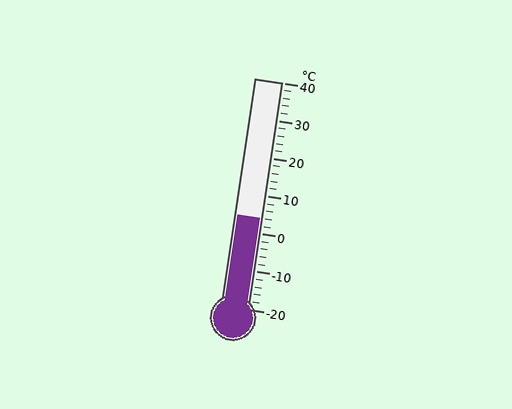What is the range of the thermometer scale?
The thermometer scale ranges from -20°C to 40°C.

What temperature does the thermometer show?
The thermometer shows approximately 4°C.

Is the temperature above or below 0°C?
The temperature is above 0°C.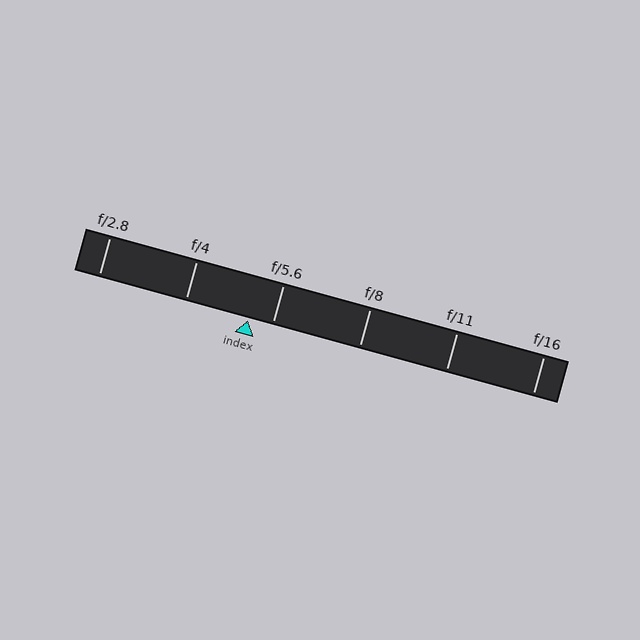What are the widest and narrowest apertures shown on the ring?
The widest aperture shown is f/2.8 and the narrowest is f/16.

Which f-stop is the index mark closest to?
The index mark is closest to f/5.6.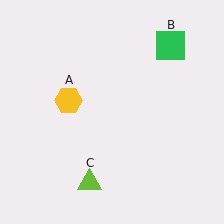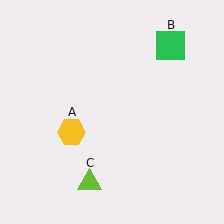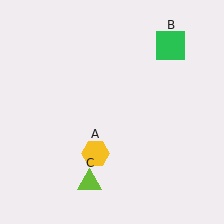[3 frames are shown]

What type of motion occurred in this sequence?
The yellow hexagon (object A) rotated counterclockwise around the center of the scene.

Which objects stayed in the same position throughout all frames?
Green square (object B) and lime triangle (object C) remained stationary.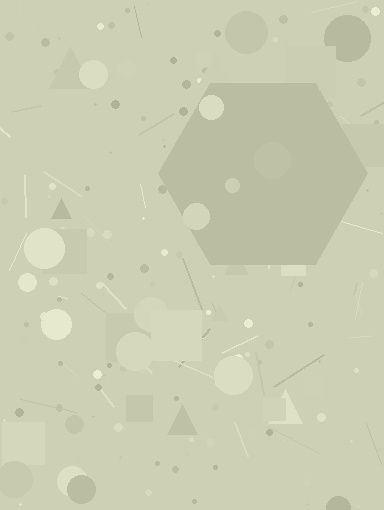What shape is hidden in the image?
A hexagon is hidden in the image.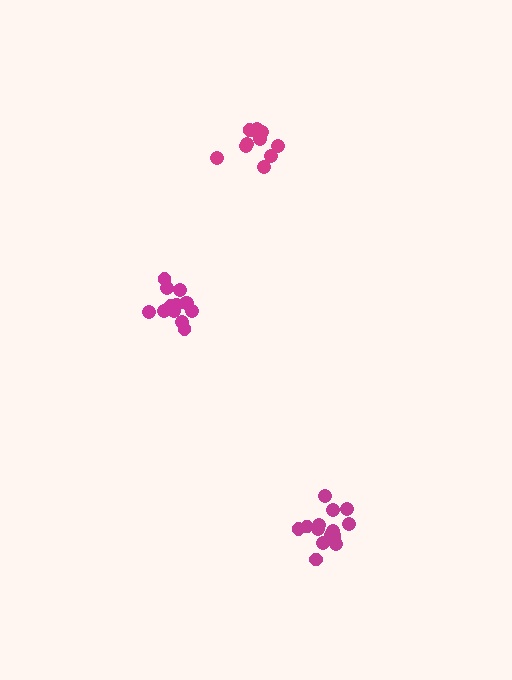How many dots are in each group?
Group 1: 13 dots, Group 2: 15 dots, Group 3: 11 dots (39 total).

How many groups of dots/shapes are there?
There are 3 groups.